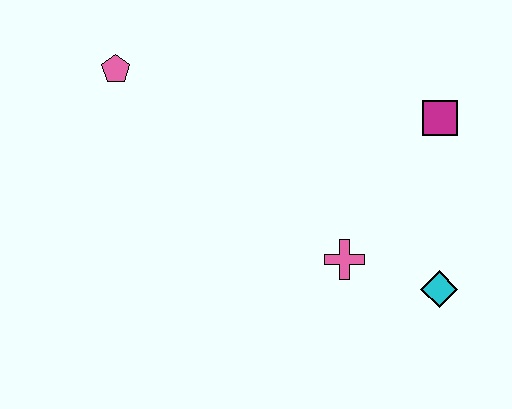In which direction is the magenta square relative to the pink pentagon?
The magenta square is to the right of the pink pentagon.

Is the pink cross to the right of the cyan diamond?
No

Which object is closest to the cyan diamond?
The pink cross is closest to the cyan diamond.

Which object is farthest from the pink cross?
The pink pentagon is farthest from the pink cross.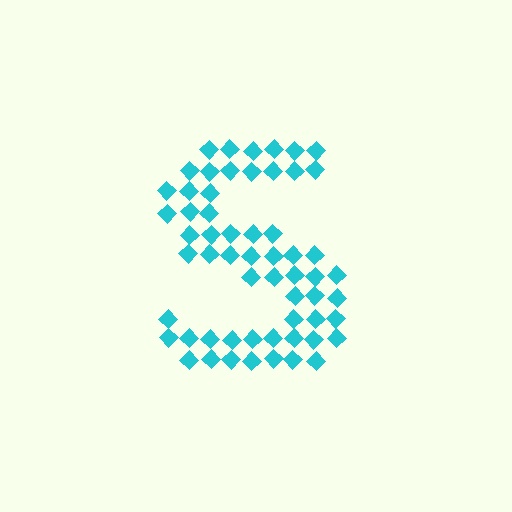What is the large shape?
The large shape is the letter S.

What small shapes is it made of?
It is made of small diamonds.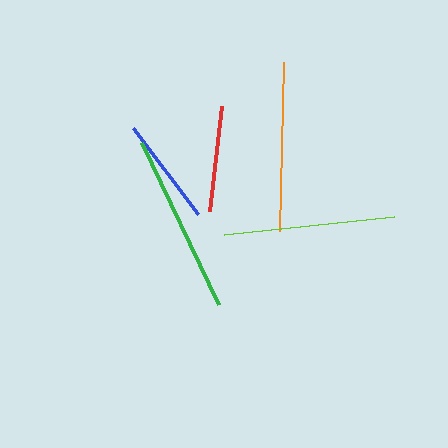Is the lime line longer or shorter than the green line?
The green line is longer than the lime line.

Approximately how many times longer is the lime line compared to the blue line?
The lime line is approximately 1.6 times the length of the blue line.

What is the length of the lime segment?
The lime segment is approximately 171 pixels long.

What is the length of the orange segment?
The orange segment is approximately 168 pixels long.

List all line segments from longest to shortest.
From longest to shortest: green, lime, orange, blue, red.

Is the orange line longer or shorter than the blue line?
The orange line is longer than the blue line.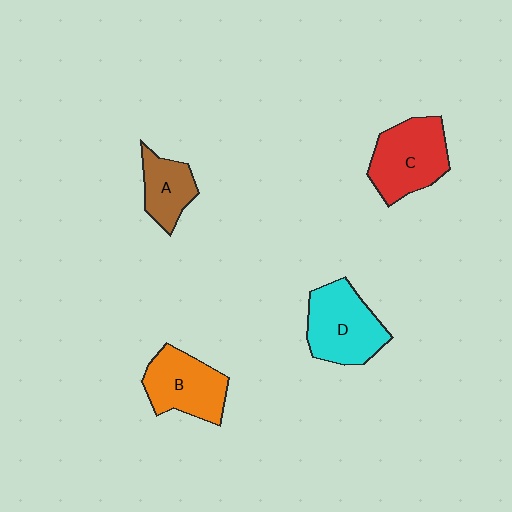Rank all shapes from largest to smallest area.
From largest to smallest: D (cyan), C (red), B (orange), A (brown).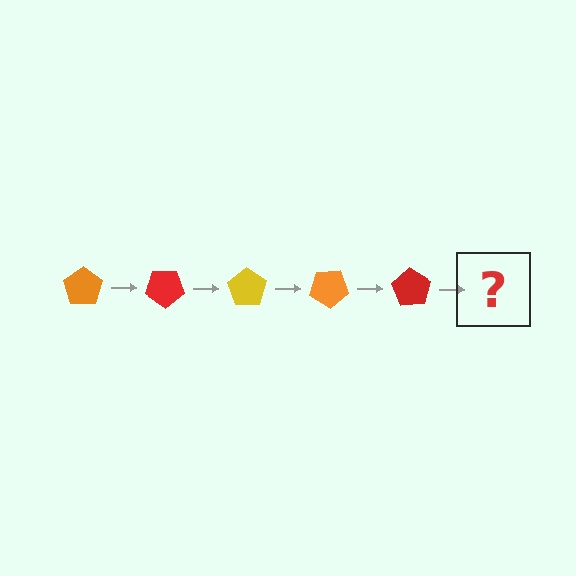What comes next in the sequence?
The next element should be a yellow pentagon, rotated 175 degrees from the start.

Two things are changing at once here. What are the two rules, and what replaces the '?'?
The two rules are that it rotates 35 degrees each step and the color cycles through orange, red, and yellow. The '?' should be a yellow pentagon, rotated 175 degrees from the start.